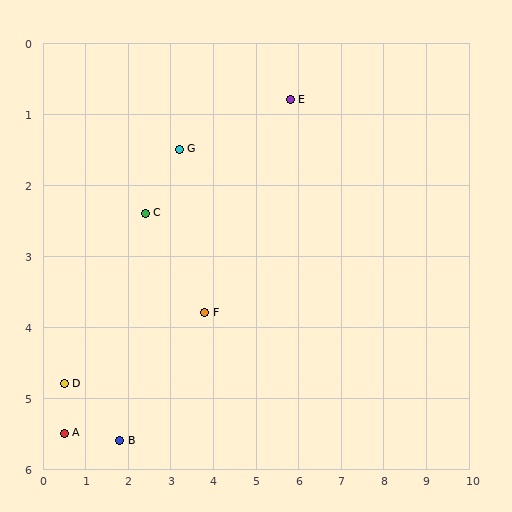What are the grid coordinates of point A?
Point A is at approximately (0.5, 5.5).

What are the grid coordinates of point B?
Point B is at approximately (1.8, 5.6).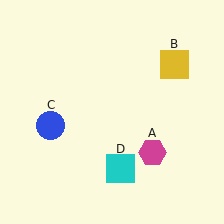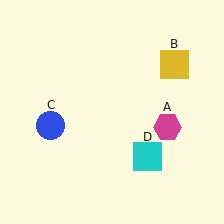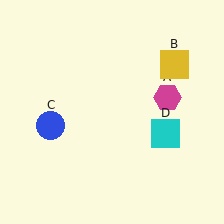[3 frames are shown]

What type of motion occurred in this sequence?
The magenta hexagon (object A), cyan square (object D) rotated counterclockwise around the center of the scene.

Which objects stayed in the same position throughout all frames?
Yellow square (object B) and blue circle (object C) remained stationary.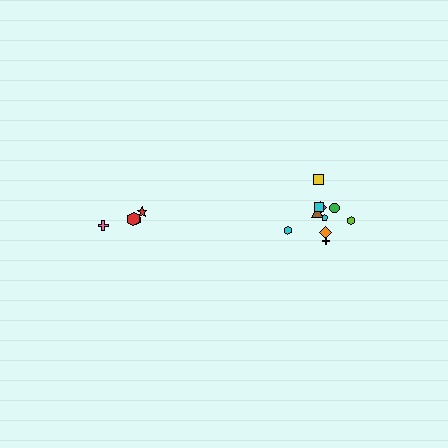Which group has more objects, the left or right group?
The right group.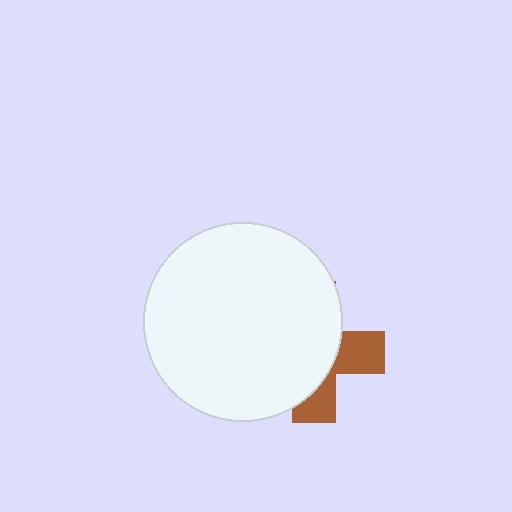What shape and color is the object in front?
The object in front is a white circle.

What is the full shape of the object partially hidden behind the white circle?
The partially hidden object is a brown cross.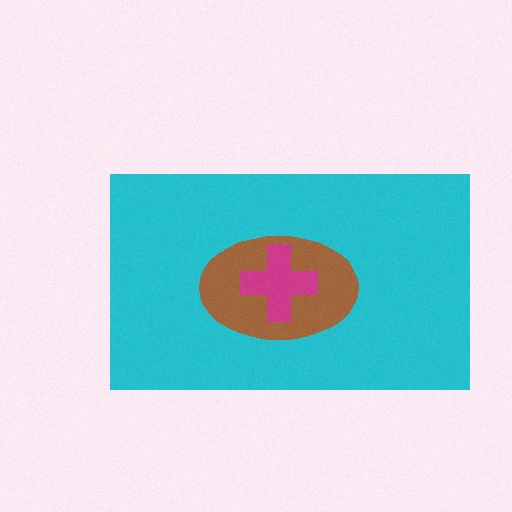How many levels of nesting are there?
3.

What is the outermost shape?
The cyan rectangle.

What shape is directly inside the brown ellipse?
The magenta cross.